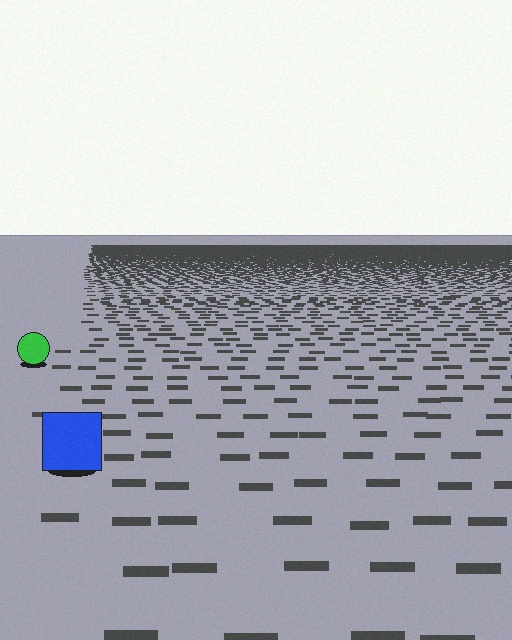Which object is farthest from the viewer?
The green circle is farthest from the viewer. It appears smaller and the ground texture around it is denser.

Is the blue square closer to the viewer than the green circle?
Yes. The blue square is closer — you can tell from the texture gradient: the ground texture is coarser near it.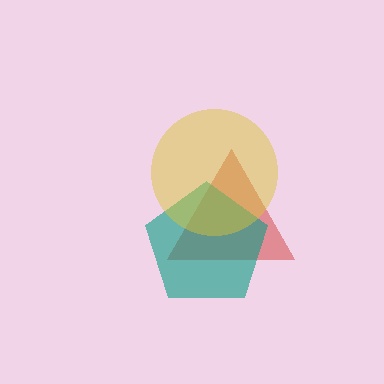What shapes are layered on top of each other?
The layered shapes are: a red triangle, a teal pentagon, a yellow circle.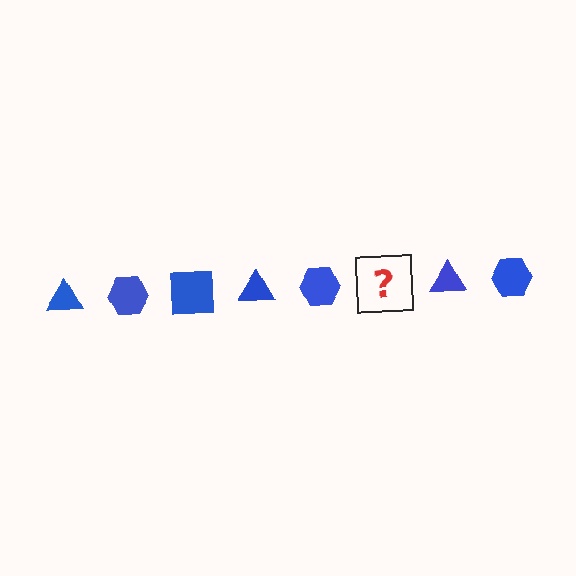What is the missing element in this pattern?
The missing element is a blue square.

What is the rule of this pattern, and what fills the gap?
The rule is that the pattern cycles through triangle, hexagon, square shapes in blue. The gap should be filled with a blue square.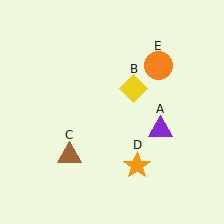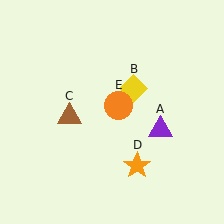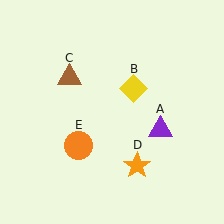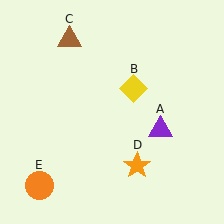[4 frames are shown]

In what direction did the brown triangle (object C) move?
The brown triangle (object C) moved up.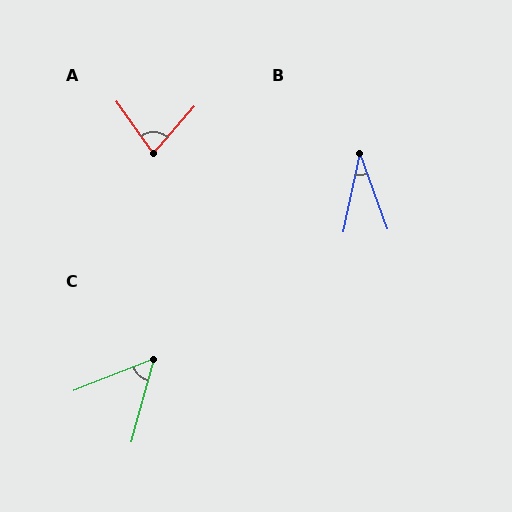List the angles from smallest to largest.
B (32°), C (53°), A (76°).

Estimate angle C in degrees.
Approximately 53 degrees.